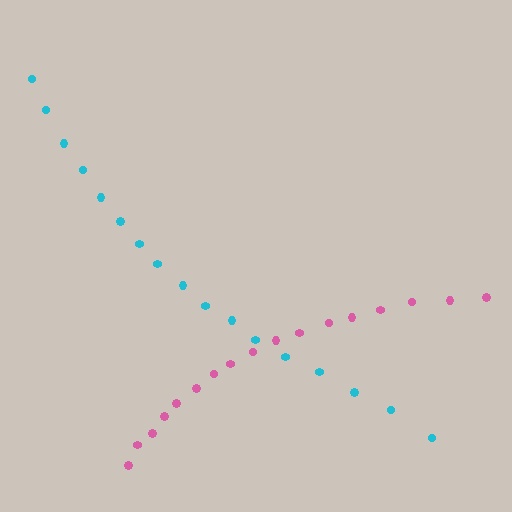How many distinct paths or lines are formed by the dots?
There are 2 distinct paths.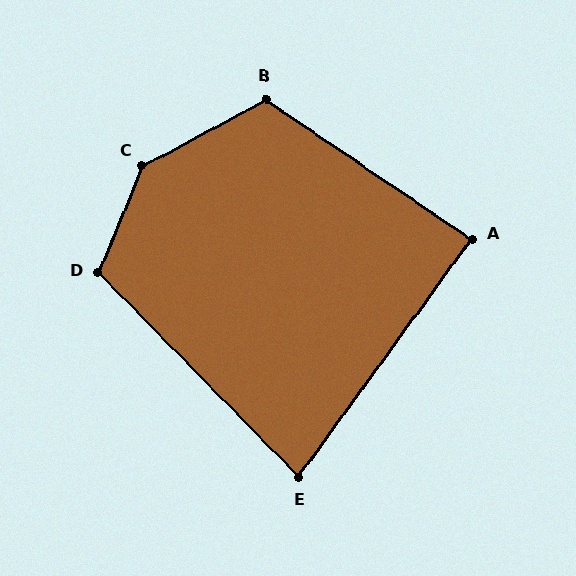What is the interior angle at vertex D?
Approximately 113 degrees (obtuse).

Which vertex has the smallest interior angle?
E, at approximately 80 degrees.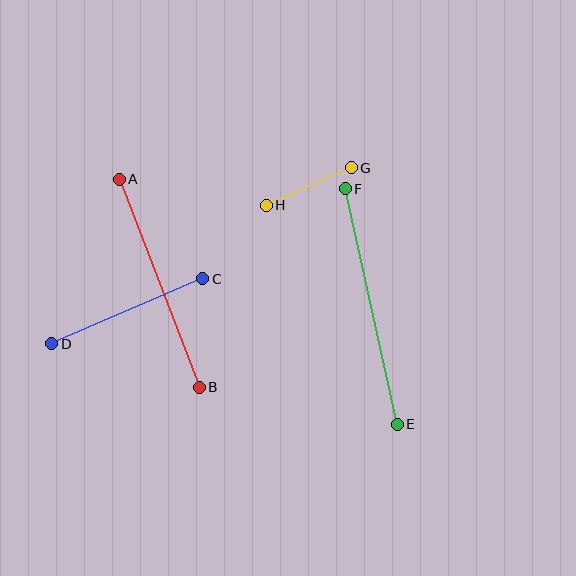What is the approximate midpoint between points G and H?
The midpoint is at approximately (309, 186) pixels.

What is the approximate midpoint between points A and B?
The midpoint is at approximately (159, 283) pixels.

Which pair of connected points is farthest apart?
Points E and F are farthest apart.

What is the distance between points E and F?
The distance is approximately 241 pixels.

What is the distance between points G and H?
The distance is approximately 93 pixels.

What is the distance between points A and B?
The distance is approximately 223 pixels.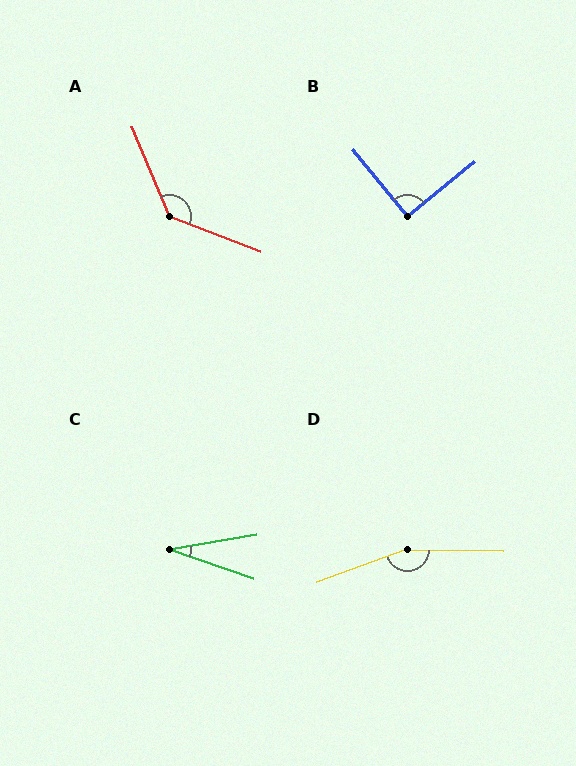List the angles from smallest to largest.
C (29°), B (90°), A (134°), D (159°).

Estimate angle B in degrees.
Approximately 90 degrees.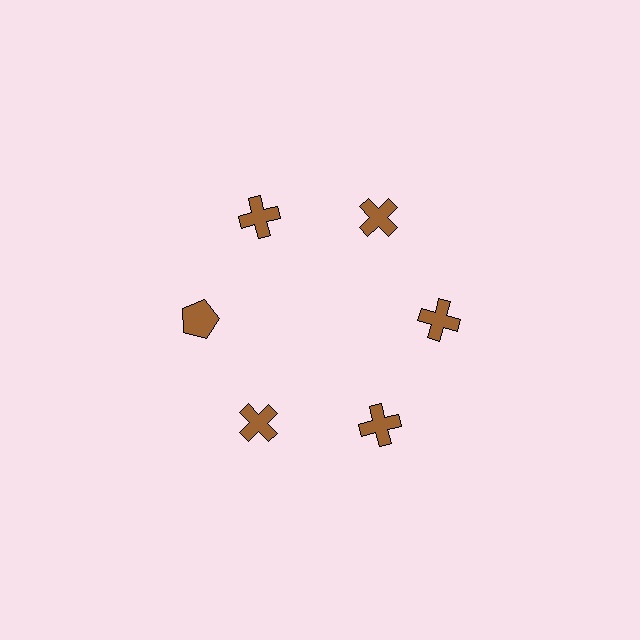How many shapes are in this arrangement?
There are 6 shapes arranged in a ring pattern.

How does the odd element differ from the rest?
It has a different shape: pentagon instead of cross.